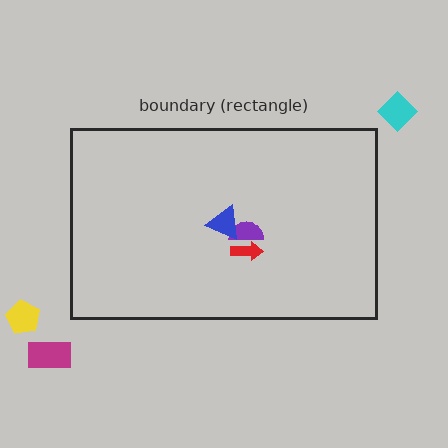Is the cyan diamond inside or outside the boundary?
Outside.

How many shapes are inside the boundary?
3 inside, 3 outside.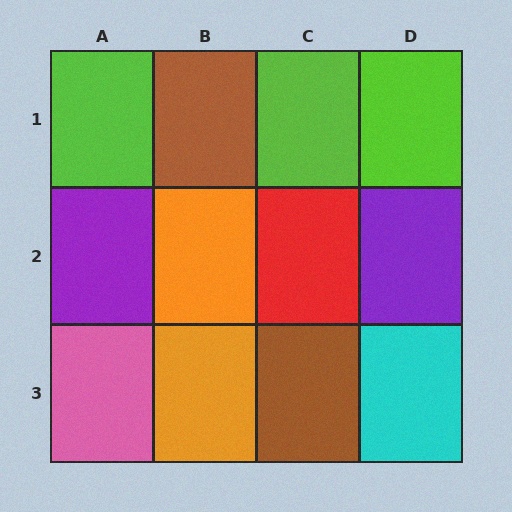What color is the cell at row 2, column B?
Orange.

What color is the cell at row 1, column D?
Lime.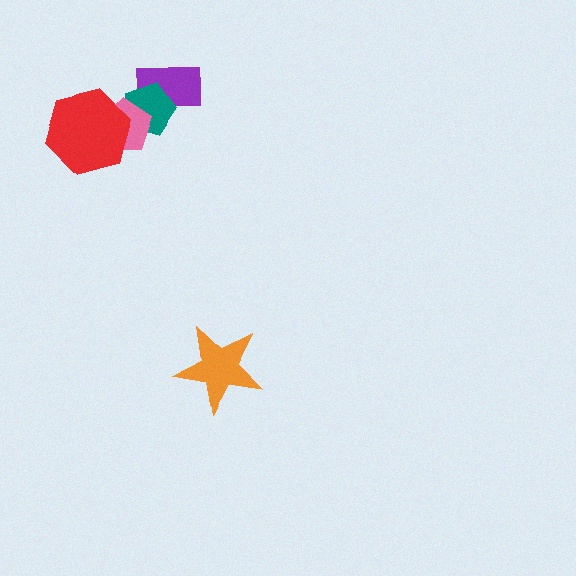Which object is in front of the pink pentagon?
The red hexagon is in front of the pink pentagon.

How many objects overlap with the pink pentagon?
2 objects overlap with the pink pentagon.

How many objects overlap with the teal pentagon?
3 objects overlap with the teal pentagon.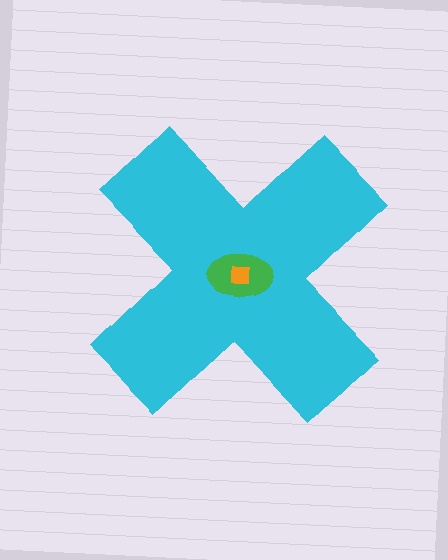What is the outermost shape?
The cyan cross.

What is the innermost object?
The orange square.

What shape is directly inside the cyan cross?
The green ellipse.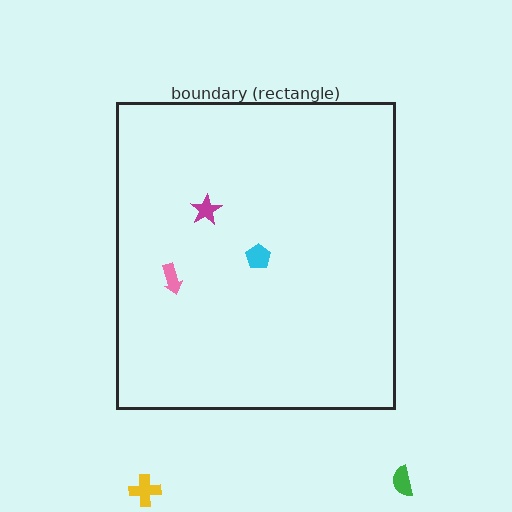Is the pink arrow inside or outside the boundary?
Inside.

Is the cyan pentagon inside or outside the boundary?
Inside.